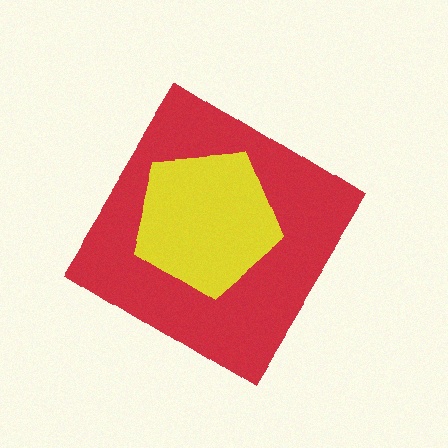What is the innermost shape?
The yellow pentagon.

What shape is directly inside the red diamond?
The yellow pentagon.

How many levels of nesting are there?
2.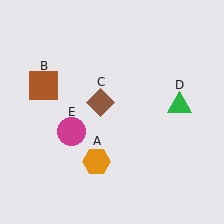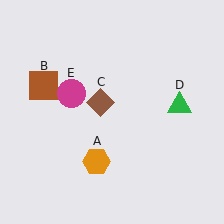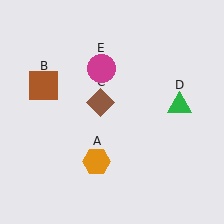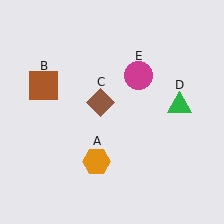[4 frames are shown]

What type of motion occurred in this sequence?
The magenta circle (object E) rotated clockwise around the center of the scene.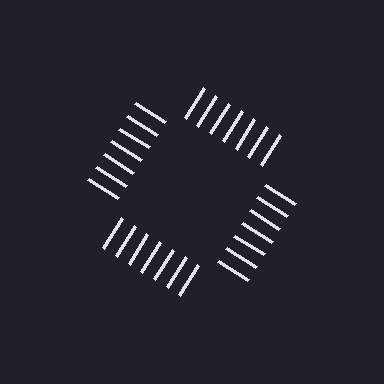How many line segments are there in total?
28 — 7 along each of the 4 edges.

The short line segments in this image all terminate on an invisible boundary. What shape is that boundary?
An illusory square — the line segments terminate on its edges but no continuous stroke is drawn.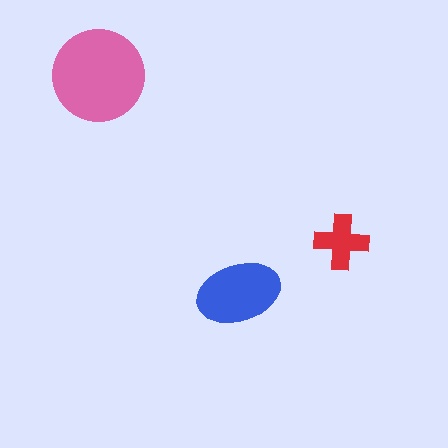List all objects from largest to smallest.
The pink circle, the blue ellipse, the red cross.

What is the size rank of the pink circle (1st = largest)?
1st.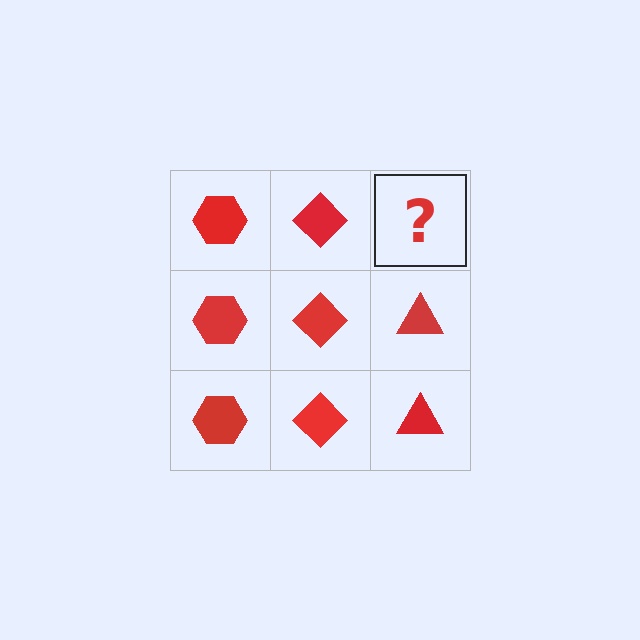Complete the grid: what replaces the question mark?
The question mark should be replaced with a red triangle.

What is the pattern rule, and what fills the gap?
The rule is that each column has a consistent shape. The gap should be filled with a red triangle.